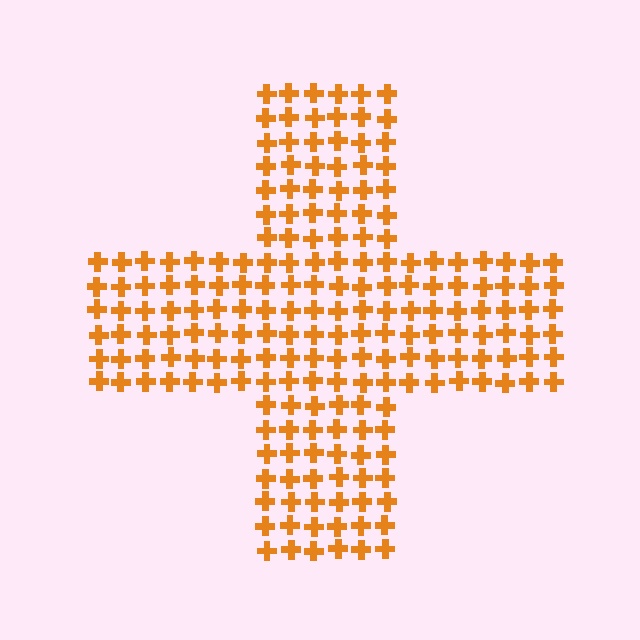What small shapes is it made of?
It is made of small crosses.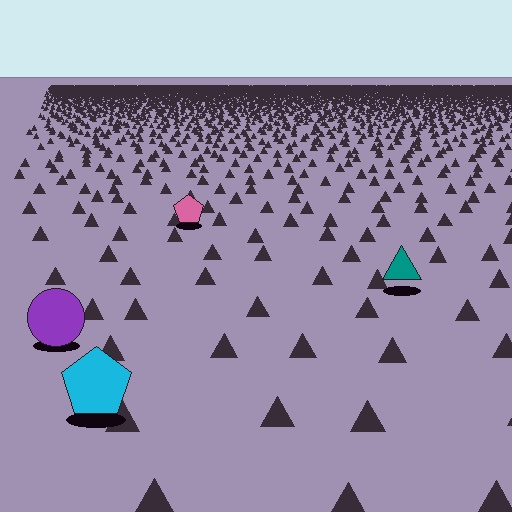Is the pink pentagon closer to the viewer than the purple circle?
No. The purple circle is closer — you can tell from the texture gradient: the ground texture is coarser near it.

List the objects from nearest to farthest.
From nearest to farthest: the cyan pentagon, the purple circle, the teal triangle, the pink pentagon.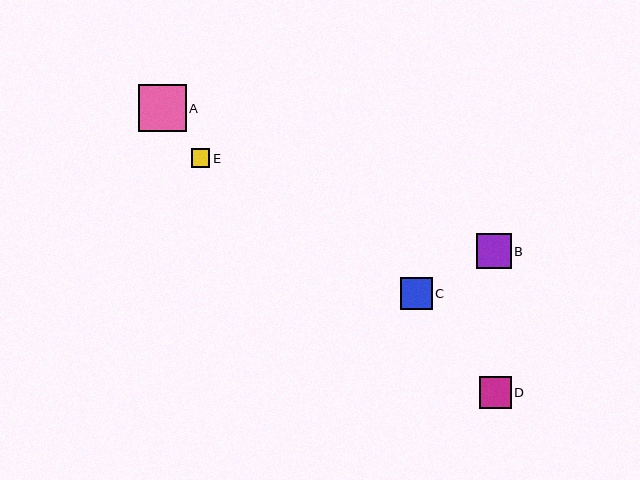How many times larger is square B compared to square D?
Square B is approximately 1.1 times the size of square D.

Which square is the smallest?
Square E is the smallest with a size of approximately 19 pixels.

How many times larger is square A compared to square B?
Square A is approximately 1.4 times the size of square B.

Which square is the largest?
Square A is the largest with a size of approximately 47 pixels.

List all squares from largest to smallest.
From largest to smallest: A, B, C, D, E.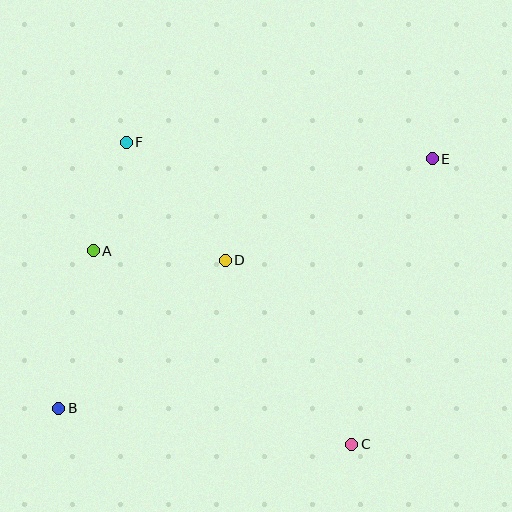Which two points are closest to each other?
Points A and F are closest to each other.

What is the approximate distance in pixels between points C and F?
The distance between C and F is approximately 377 pixels.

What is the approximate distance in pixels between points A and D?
The distance between A and D is approximately 132 pixels.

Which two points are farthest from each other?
Points B and E are farthest from each other.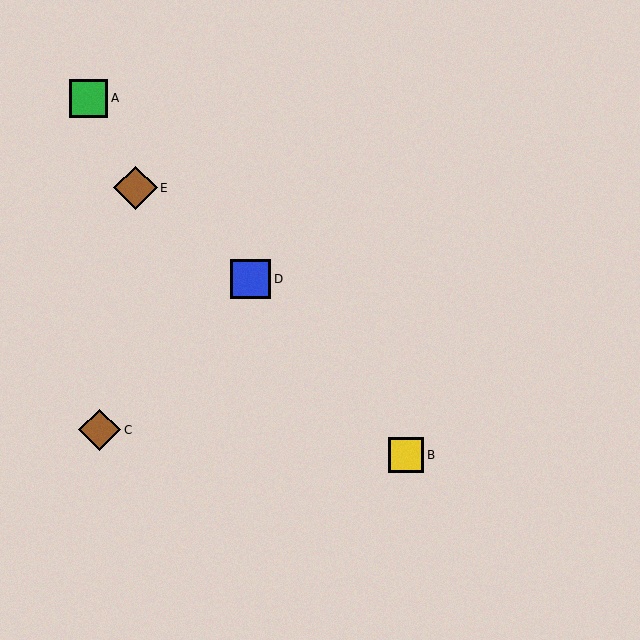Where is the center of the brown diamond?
The center of the brown diamond is at (100, 430).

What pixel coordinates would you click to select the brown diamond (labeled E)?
Click at (135, 188) to select the brown diamond E.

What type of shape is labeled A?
Shape A is a green square.